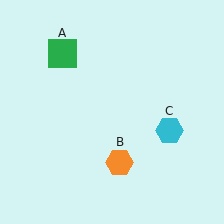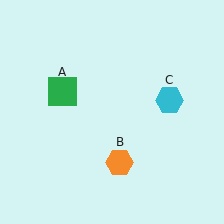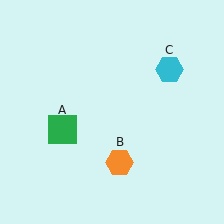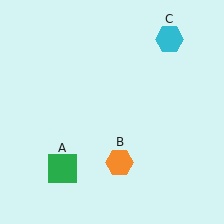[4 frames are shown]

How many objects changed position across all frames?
2 objects changed position: green square (object A), cyan hexagon (object C).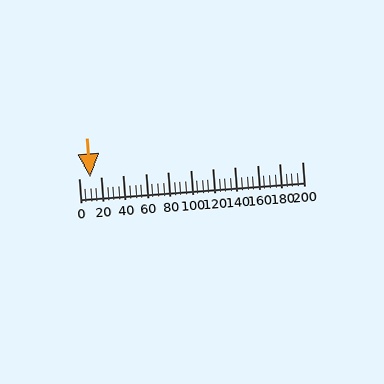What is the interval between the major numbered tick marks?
The major tick marks are spaced 20 units apart.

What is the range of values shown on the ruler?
The ruler shows values from 0 to 200.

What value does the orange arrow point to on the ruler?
The orange arrow points to approximately 10.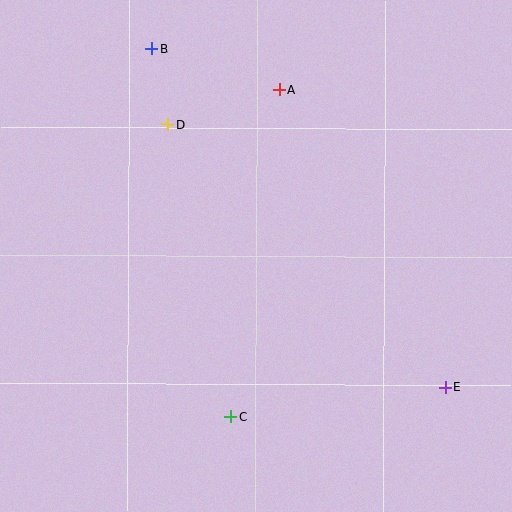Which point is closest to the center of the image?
Point D at (167, 124) is closest to the center.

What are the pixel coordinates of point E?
Point E is at (446, 387).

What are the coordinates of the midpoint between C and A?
The midpoint between C and A is at (255, 253).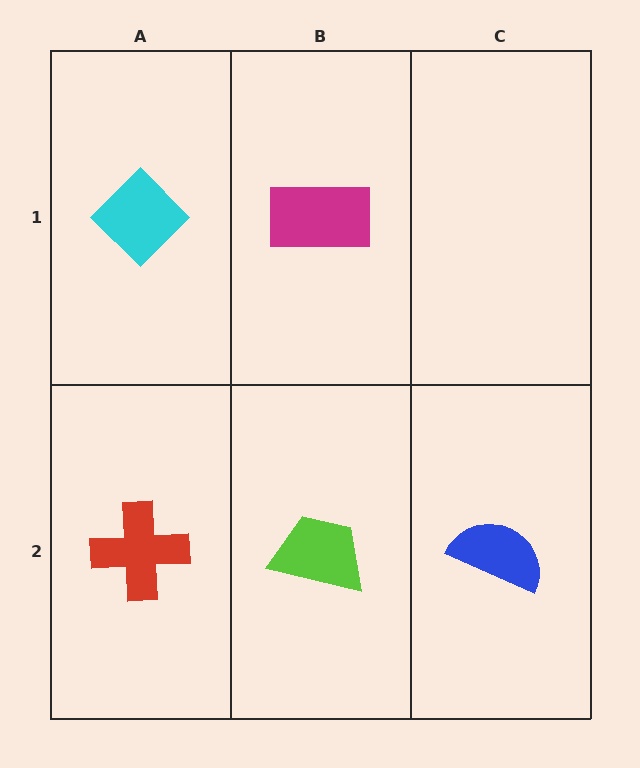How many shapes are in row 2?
3 shapes.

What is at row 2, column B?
A lime trapezoid.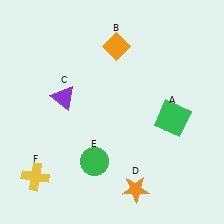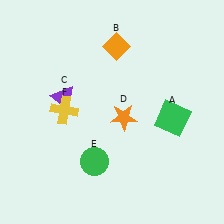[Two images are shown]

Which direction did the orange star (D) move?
The orange star (D) moved up.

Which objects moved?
The objects that moved are: the orange star (D), the yellow cross (F).